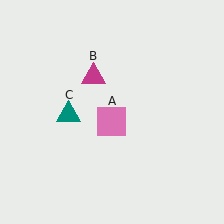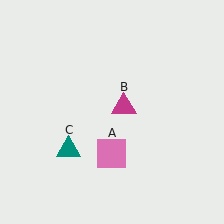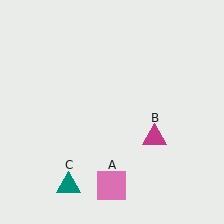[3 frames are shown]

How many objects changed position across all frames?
3 objects changed position: pink square (object A), magenta triangle (object B), teal triangle (object C).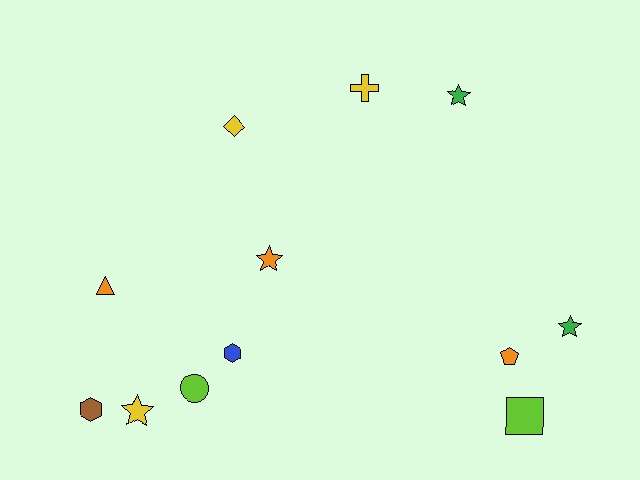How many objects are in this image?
There are 12 objects.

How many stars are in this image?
There are 4 stars.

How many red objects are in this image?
There are no red objects.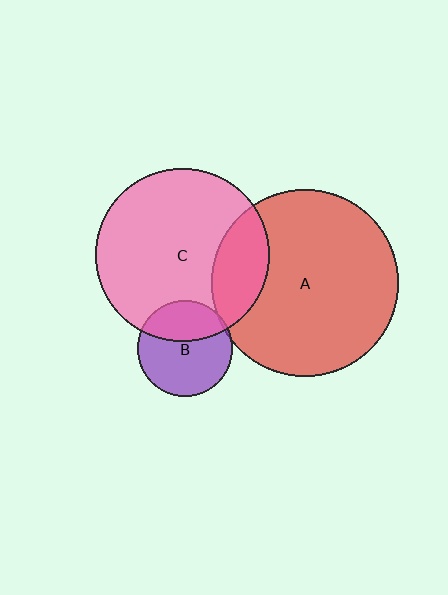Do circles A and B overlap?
Yes.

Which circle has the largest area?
Circle A (red).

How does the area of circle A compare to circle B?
Approximately 3.8 times.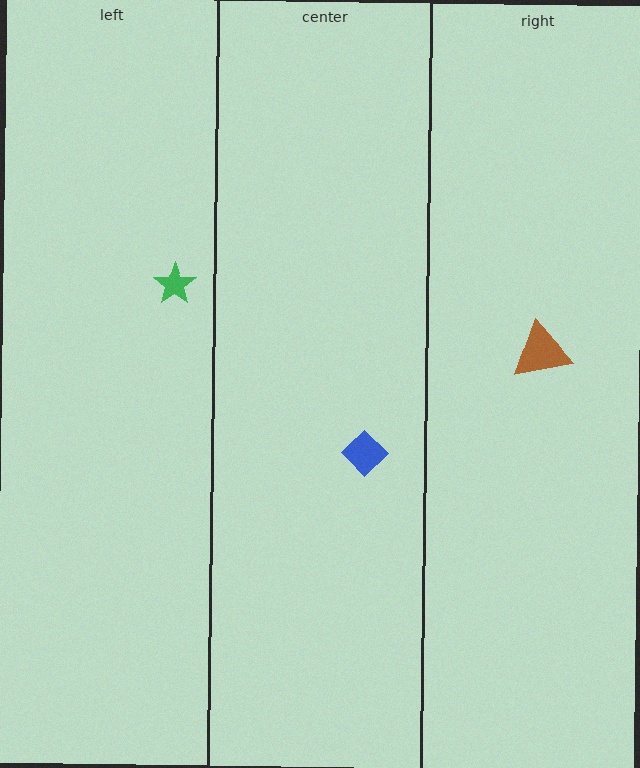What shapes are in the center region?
The blue diamond.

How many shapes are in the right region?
1.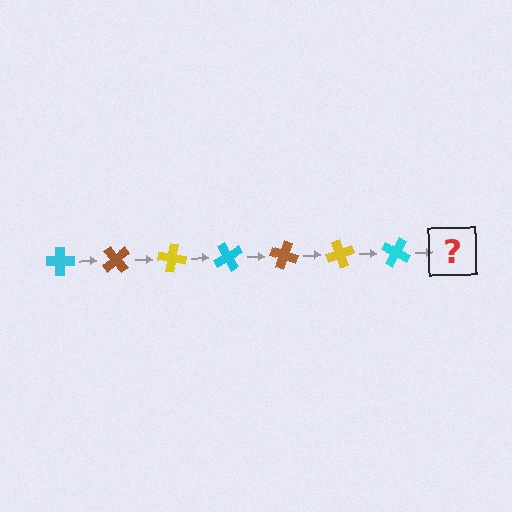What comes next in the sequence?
The next element should be a brown cross, rotated 350 degrees from the start.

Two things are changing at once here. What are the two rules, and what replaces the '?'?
The two rules are that it rotates 50 degrees each step and the color cycles through cyan, brown, and yellow. The '?' should be a brown cross, rotated 350 degrees from the start.